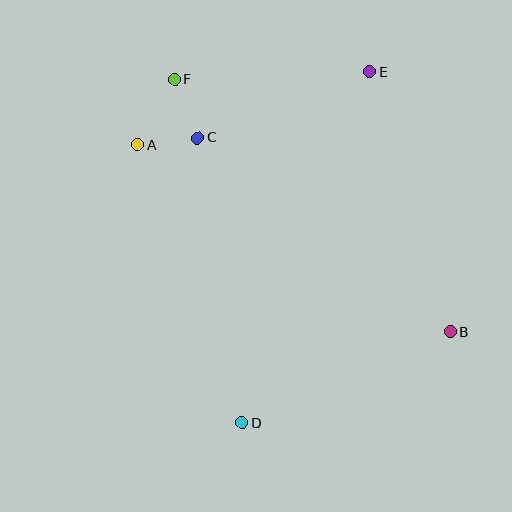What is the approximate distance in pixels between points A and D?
The distance between A and D is approximately 297 pixels.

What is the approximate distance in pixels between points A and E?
The distance between A and E is approximately 244 pixels.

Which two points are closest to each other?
Points A and C are closest to each other.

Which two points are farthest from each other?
Points D and E are farthest from each other.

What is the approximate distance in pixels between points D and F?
The distance between D and F is approximately 350 pixels.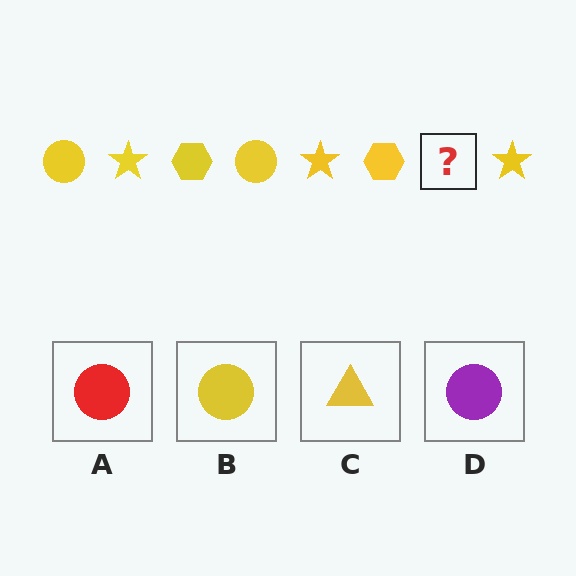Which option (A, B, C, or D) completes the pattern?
B.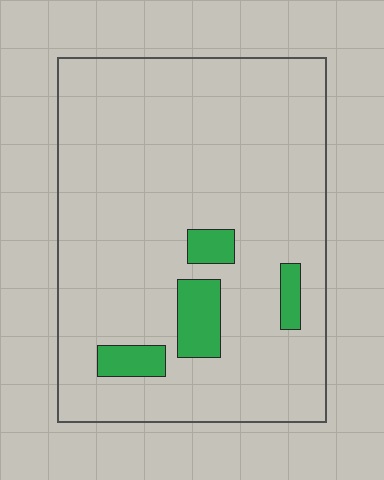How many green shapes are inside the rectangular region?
4.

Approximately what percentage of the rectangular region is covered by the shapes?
Approximately 10%.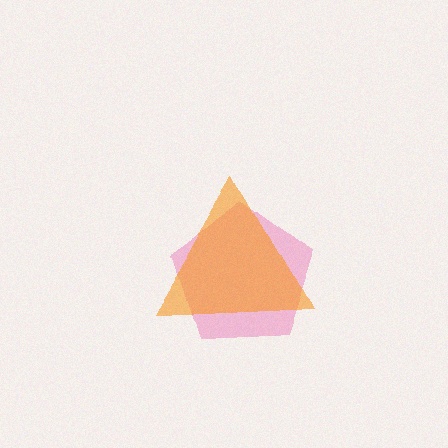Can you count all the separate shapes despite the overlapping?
Yes, there are 2 separate shapes.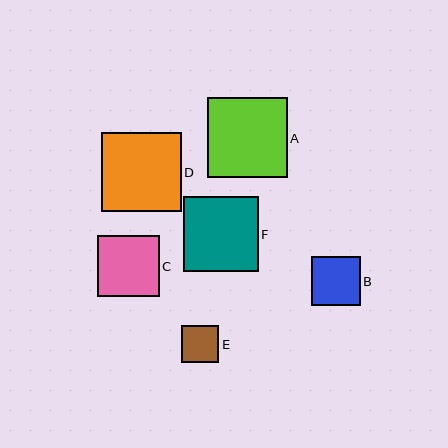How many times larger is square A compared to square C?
Square A is approximately 1.3 times the size of square C.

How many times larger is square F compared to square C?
Square F is approximately 1.2 times the size of square C.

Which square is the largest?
Square A is the largest with a size of approximately 80 pixels.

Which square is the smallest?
Square E is the smallest with a size of approximately 37 pixels.